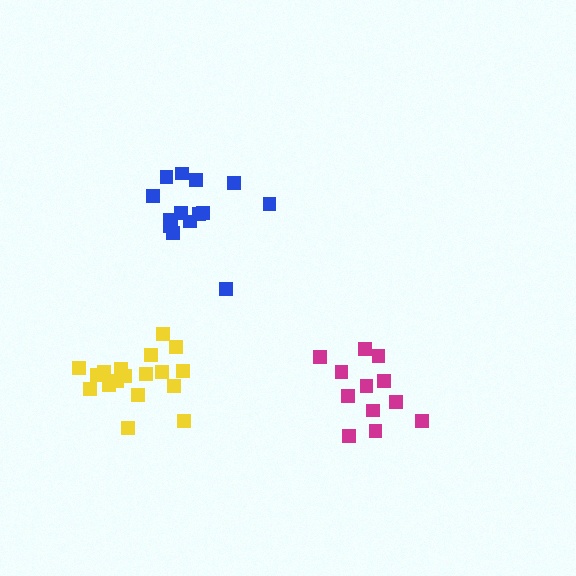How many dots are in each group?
Group 1: 12 dots, Group 2: 15 dots, Group 3: 18 dots (45 total).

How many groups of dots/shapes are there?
There are 3 groups.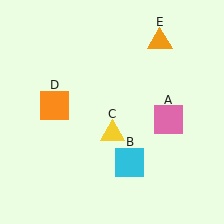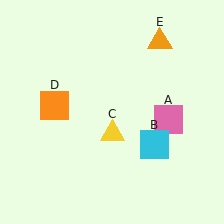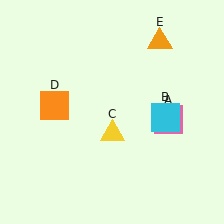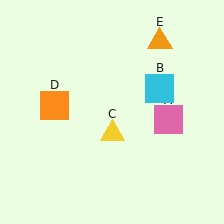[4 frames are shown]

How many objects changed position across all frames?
1 object changed position: cyan square (object B).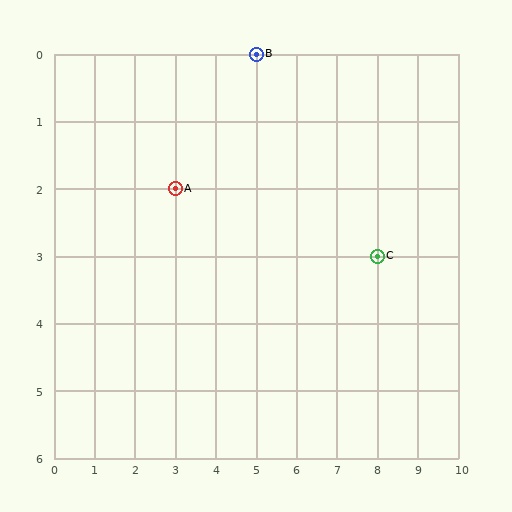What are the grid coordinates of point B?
Point B is at grid coordinates (5, 0).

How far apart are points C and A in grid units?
Points C and A are 5 columns and 1 row apart (about 5.1 grid units diagonally).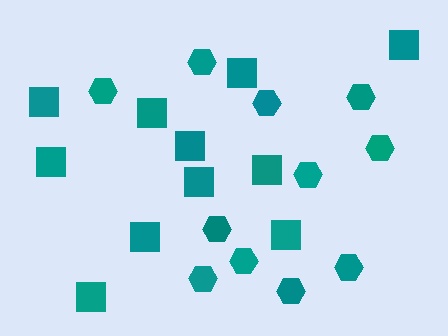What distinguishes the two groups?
There are 2 groups: one group of hexagons (11) and one group of squares (11).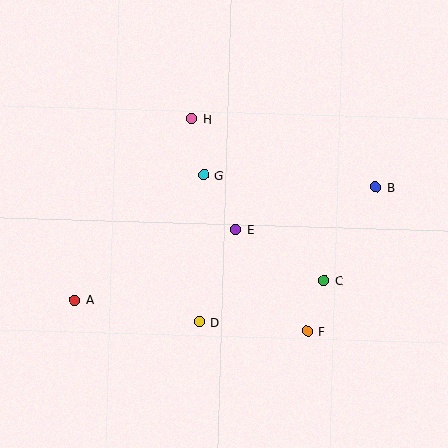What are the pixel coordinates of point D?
Point D is at (199, 322).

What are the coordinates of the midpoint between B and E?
The midpoint between B and E is at (306, 208).